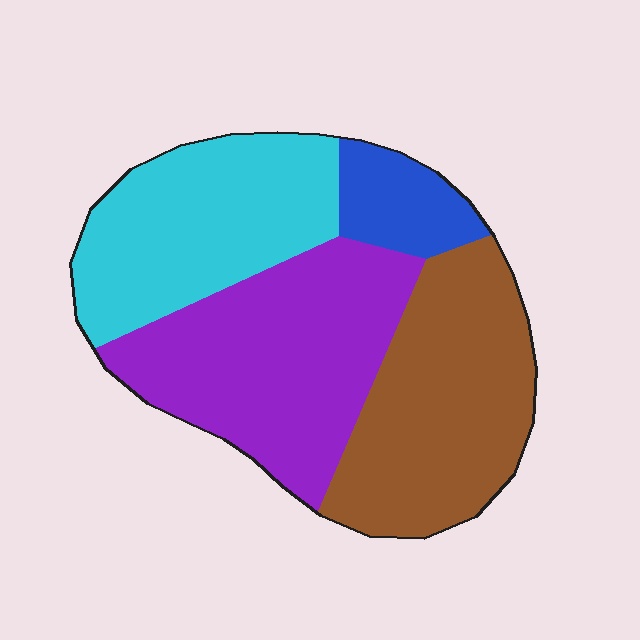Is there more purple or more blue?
Purple.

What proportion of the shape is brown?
Brown takes up about one third (1/3) of the shape.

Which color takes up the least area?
Blue, at roughly 10%.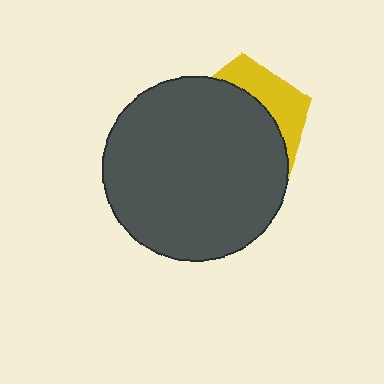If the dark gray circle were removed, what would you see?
You would see the complete yellow pentagon.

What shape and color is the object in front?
The object in front is a dark gray circle.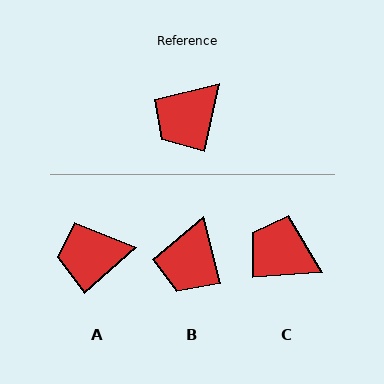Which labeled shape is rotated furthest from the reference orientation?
C, about 74 degrees away.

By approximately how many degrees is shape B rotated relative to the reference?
Approximately 26 degrees counter-clockwise.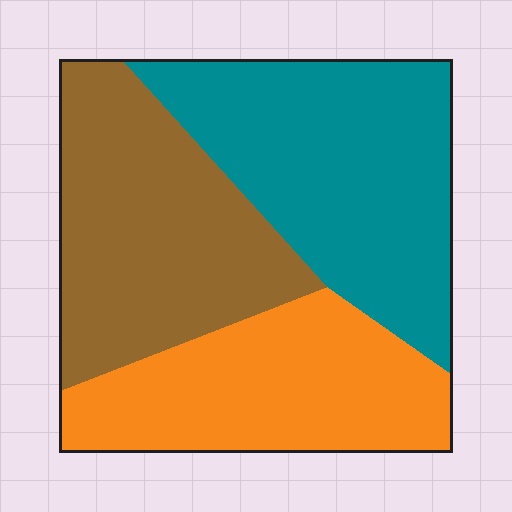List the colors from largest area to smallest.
From largest to smallest: teal, brown, orange.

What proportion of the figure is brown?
Brown covers about 35% of the figure.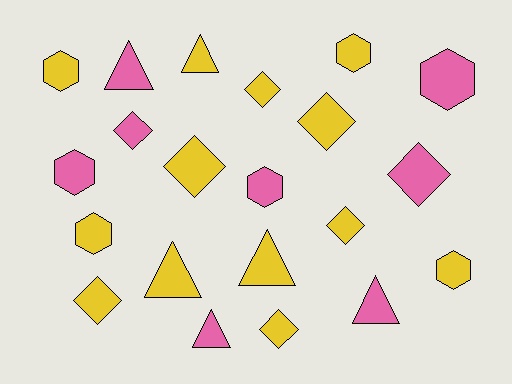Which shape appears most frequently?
Diamond, with 8 objects.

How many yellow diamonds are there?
There are 6 yellow diamonds.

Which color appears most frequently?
Yellow, with 13 objects.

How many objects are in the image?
There are 21 objects.